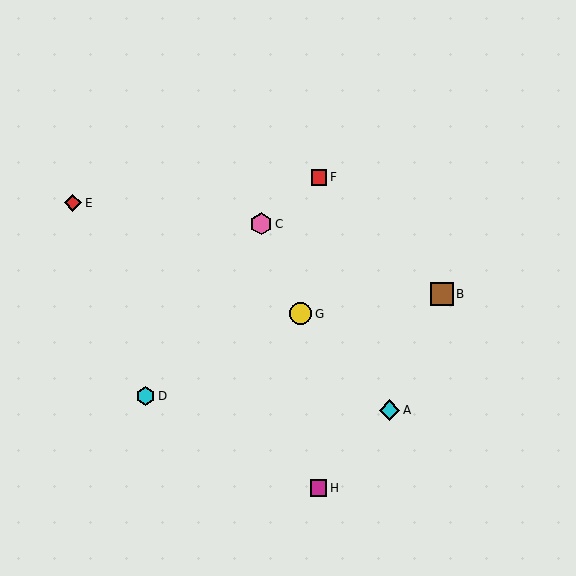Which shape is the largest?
The brown square (labeled B) is the largest.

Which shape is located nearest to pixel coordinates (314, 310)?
The yellow circle (labeled G) at (300, 314) is nearest to that location.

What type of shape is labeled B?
Shape B is a brown square.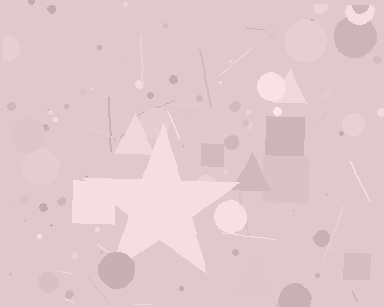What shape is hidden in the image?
A star is hidden in the image.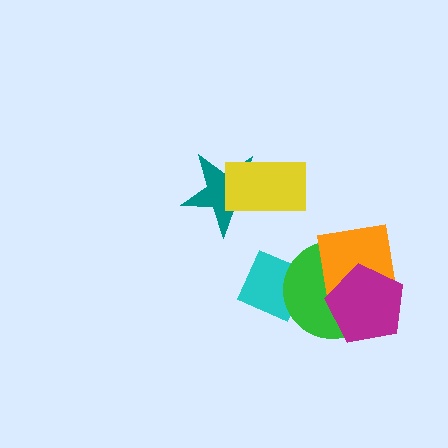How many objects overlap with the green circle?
3 objects overlap with the green circle.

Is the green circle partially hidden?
Yes, it is partially covered by another shape.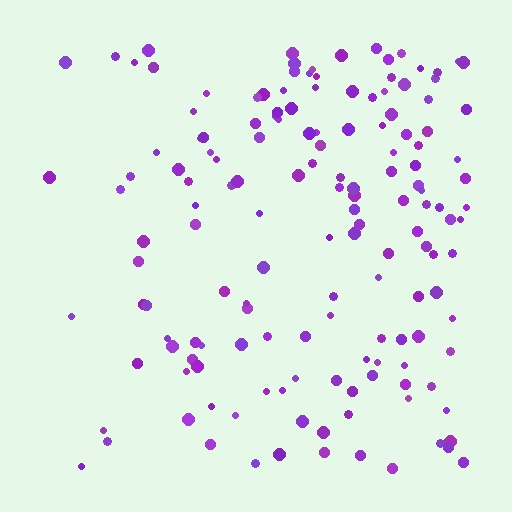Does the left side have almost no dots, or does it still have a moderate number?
Still a moderate number, just noticeably fewer than the right.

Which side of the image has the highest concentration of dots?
The right.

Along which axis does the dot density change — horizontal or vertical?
Horizontal.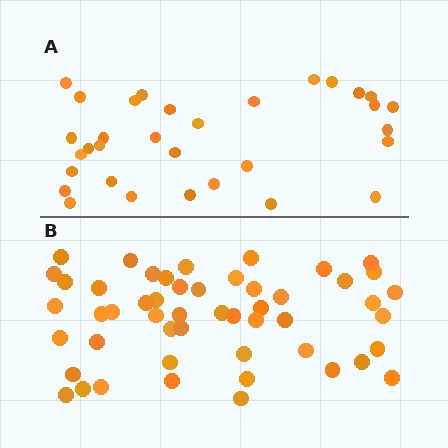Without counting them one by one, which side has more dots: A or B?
Region B (the bottom region) has more dots.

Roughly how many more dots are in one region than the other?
Region B has approximately 20 more dots than region A.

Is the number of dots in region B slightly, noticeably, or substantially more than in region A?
Region B has substantially more. The ratio is roughly 1.6 to 1.